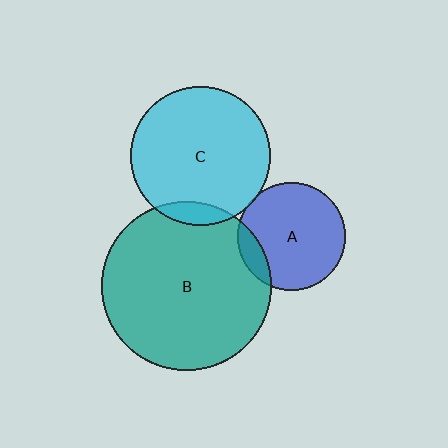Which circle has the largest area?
Circle B (teal).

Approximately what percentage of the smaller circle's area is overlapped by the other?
Approximately 5%.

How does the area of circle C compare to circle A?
Approximately 1.7 times.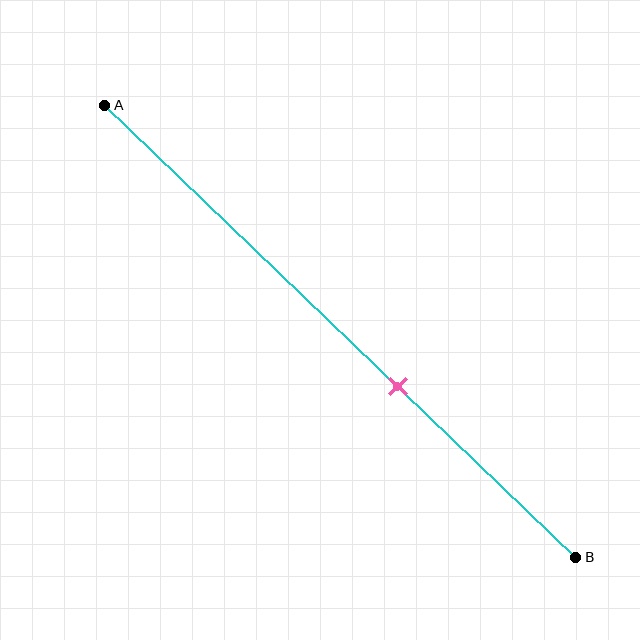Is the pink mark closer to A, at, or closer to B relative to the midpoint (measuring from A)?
The pink mark is closer to point B than the midpoint of segment AB.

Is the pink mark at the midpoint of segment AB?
No, the mark is at about 60% from A, not at the 50% midpoint.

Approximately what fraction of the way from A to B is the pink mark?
The pink mark is approximately 60% of the way from A to B.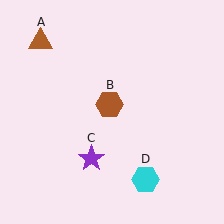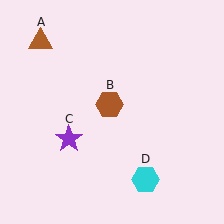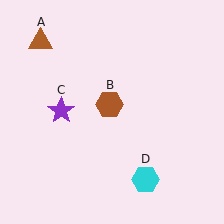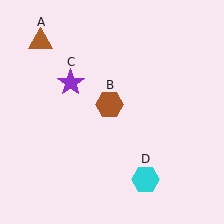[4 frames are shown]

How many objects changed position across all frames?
1 object changed position: purple star (object C).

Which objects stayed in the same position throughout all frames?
Brown triangle (object A) and brown hexagon (object B) and cyan hexagon (object D) remained stationary.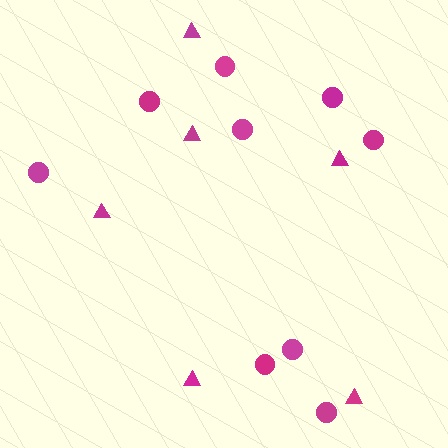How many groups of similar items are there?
There are 2 groups: one group of triangles (6) and one group of circles (9).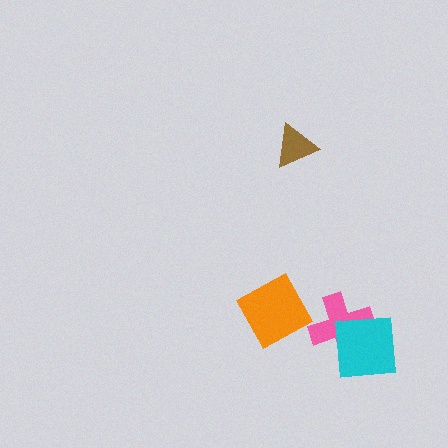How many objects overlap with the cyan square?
1 object overlaps with the cyan square.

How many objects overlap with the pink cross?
1 object overlaps with the pink cross.